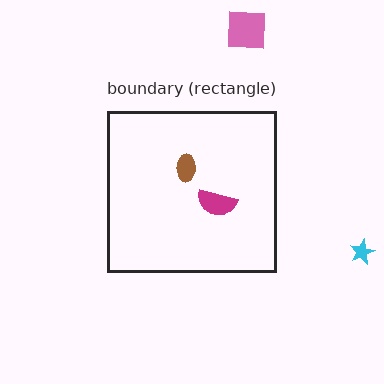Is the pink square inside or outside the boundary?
Outside.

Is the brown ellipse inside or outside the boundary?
Inside.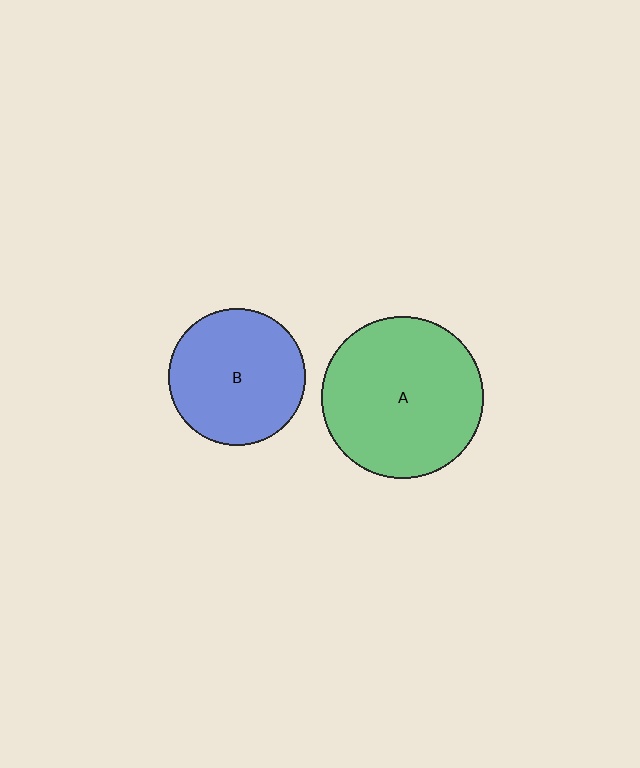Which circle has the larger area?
Circle A (green).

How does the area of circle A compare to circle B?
Approximately 1.4 times.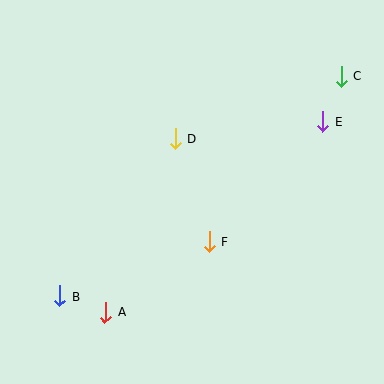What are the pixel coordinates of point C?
Point C is at (342, 76).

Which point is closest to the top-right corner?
Point C is closest to the top-right corner.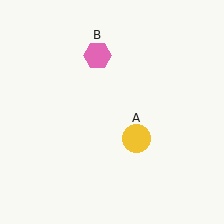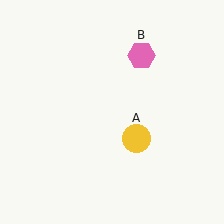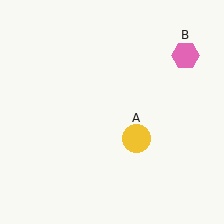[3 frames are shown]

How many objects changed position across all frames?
1 object changed position: pink hexagon (object B).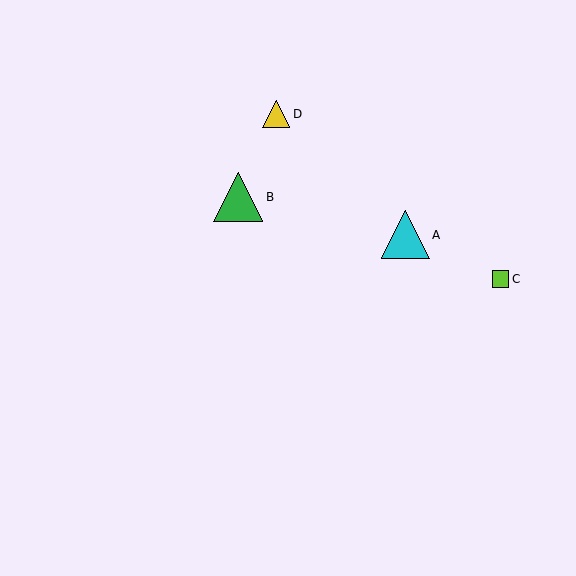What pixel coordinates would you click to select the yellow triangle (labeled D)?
Click at (276, 114) to select the yellow triangle D.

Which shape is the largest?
The green triangle (labeled B) is the largest.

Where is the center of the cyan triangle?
The center of the cyan triangle is at (405, 235).